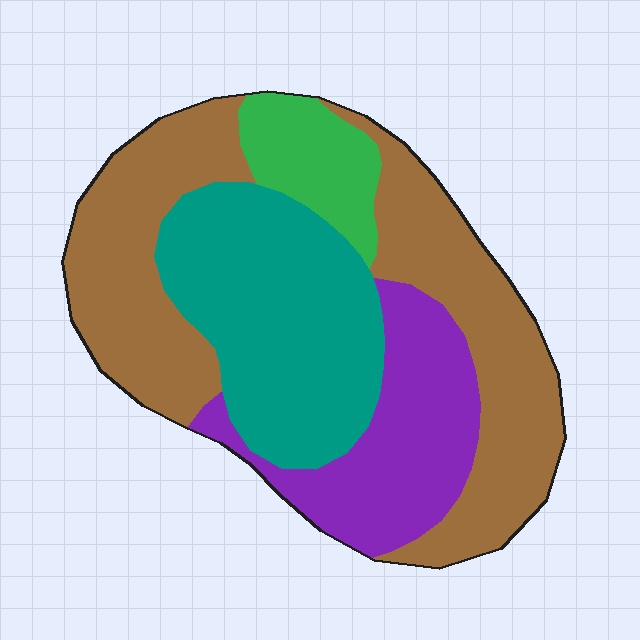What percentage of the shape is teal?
Teal takes up about one quarter (1/4) of the shape.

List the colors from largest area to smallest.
From largest to smallest: brown, teal, purple, green.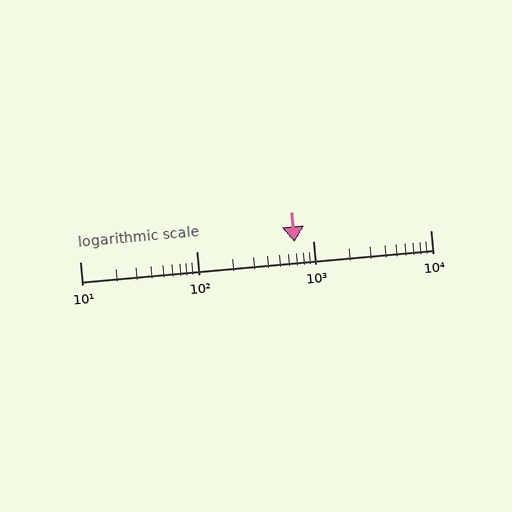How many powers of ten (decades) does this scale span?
The scale spans 3 decades, from 10 to 10000.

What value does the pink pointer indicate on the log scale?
The pointer indicates approximately 690.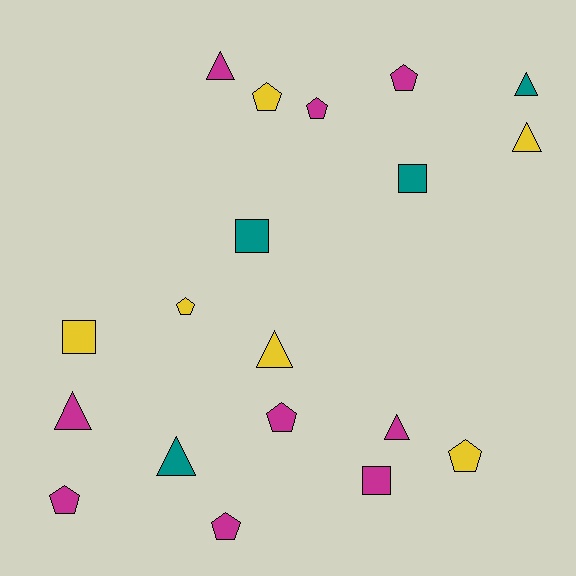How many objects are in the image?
There are 19 objects.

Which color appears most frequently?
Magenta, with 9 objects.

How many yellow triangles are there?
There are 2 yellow triangles.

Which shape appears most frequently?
Pentagon, with 8 objects.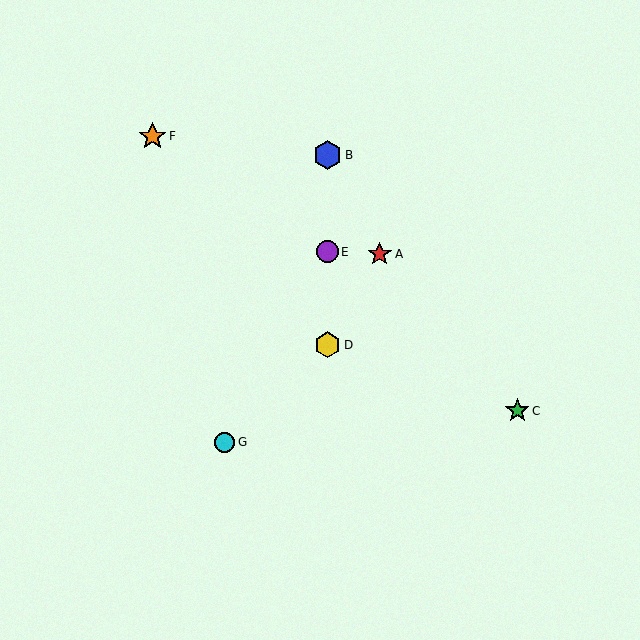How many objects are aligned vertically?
3 objects (B, D, E) are aligned vertically.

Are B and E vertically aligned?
Yes, both are at x≈327.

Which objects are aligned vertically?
Objects B, D, E are aligned vertically.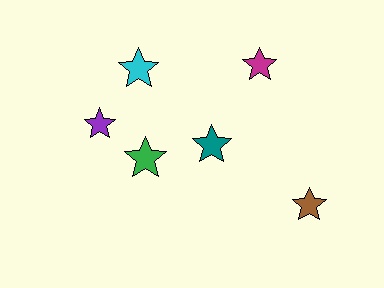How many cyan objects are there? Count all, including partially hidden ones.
There is 1 cyan object.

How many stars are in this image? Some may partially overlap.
There are 6 stars.